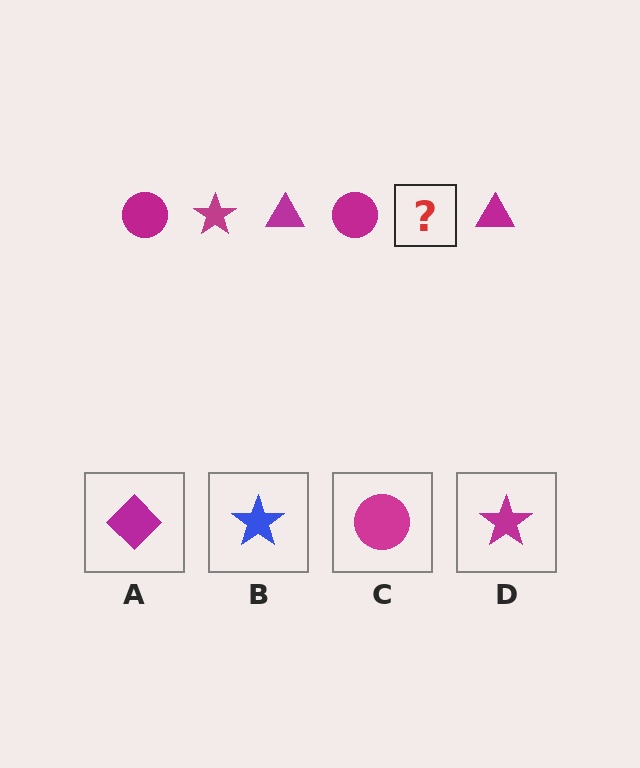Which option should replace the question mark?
Option D.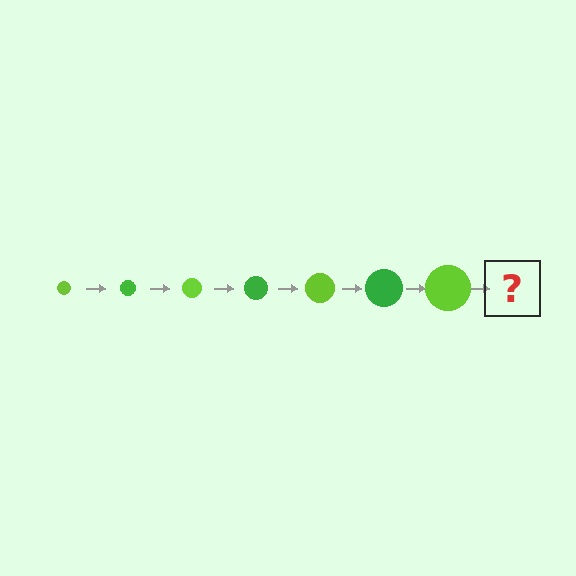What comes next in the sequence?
The next element should be a green circle, larger than the previous one.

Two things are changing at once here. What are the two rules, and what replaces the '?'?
The two rules are that the circle grows larger each step and the color cycles through lime and green. The '?' should be a green circle, larger than the previous one.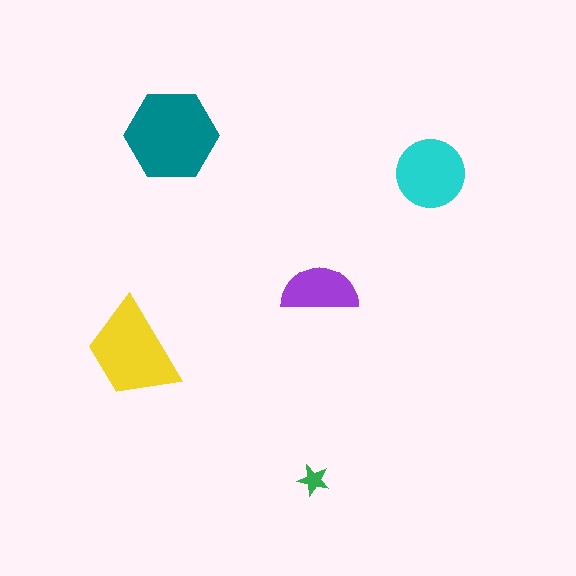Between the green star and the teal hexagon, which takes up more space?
The teal hexagon.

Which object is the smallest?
The green star.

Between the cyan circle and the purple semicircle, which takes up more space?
The cyan circle.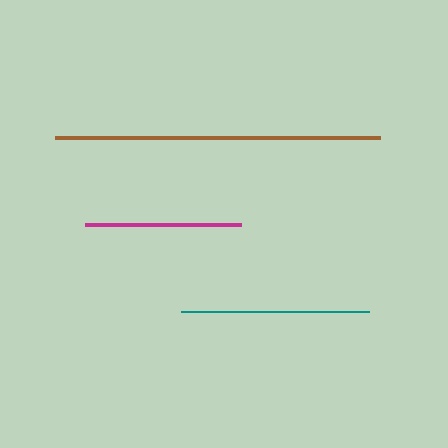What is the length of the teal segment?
The teal segment is approximately 188 pixels long.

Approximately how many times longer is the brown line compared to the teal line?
The brown line is approximately 1.7 times the length of the teal line.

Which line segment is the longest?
The brown line is the longest at approximately 325 pixels.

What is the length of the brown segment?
The brown segment is approximately 325 pixels long.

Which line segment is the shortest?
The magenta line is the shortest at approximately 156 pixels.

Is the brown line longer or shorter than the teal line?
The brown line is longer than the teal line.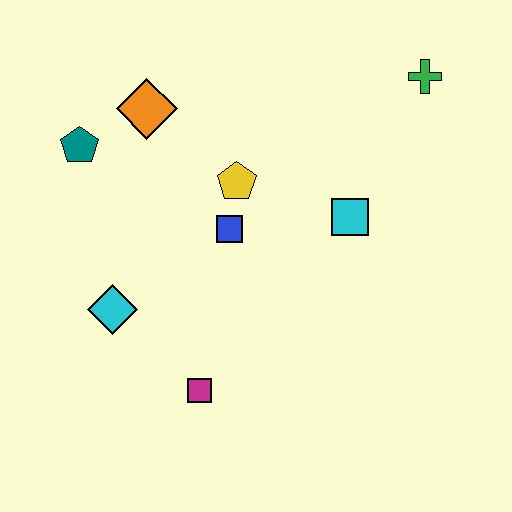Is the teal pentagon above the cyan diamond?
Yes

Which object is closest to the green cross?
The cyan square is closest to the green cross.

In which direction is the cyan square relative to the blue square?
The cyan square is to the right of the blue square.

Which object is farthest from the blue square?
The green cross is farthest from the blue square.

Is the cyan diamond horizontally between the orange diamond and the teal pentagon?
Yes